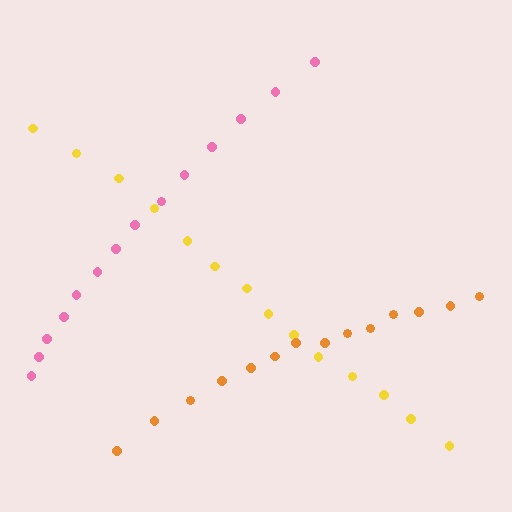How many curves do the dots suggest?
There are 3 distinct paths.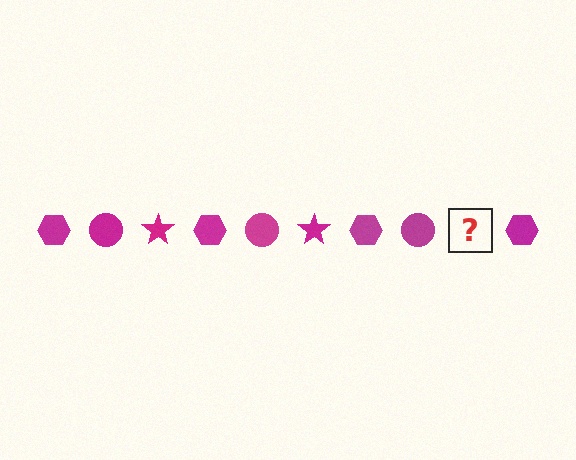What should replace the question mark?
The question mark should be replaced with a magenta star.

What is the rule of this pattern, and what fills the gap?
The rule is that the pattern cycles through hexagon, circle, star shapes in magenta. The gap should be filled with a magenta star.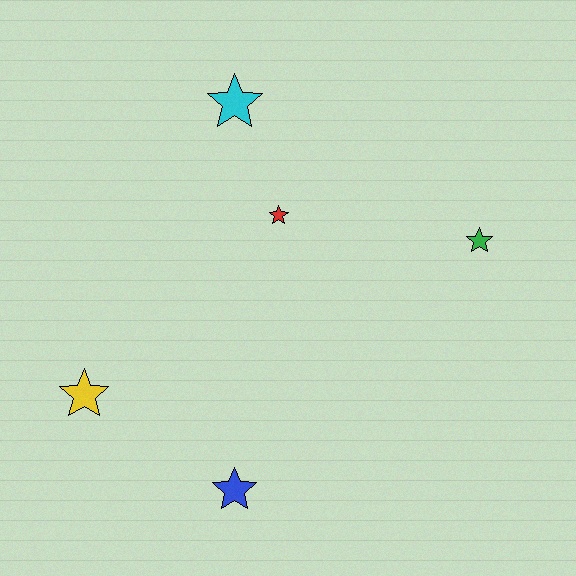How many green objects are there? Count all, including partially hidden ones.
There is 1 green object.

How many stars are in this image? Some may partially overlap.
There are 5 stars.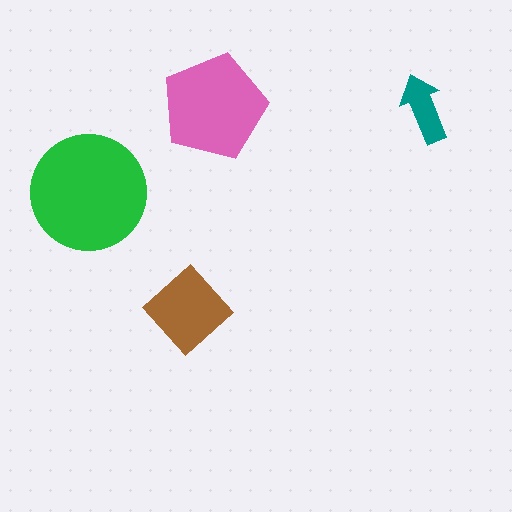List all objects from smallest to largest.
The teal arrow, the brown diamond, the pink pentagon, the green circle.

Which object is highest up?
The pink pentagon is topmost.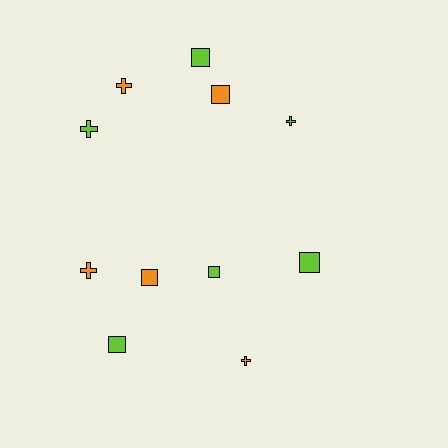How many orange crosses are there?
There are 3 orange crosses.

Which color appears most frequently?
Lime, with 6 objects.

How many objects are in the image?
There are 11 objects.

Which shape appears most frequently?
Square, with 6 objects.